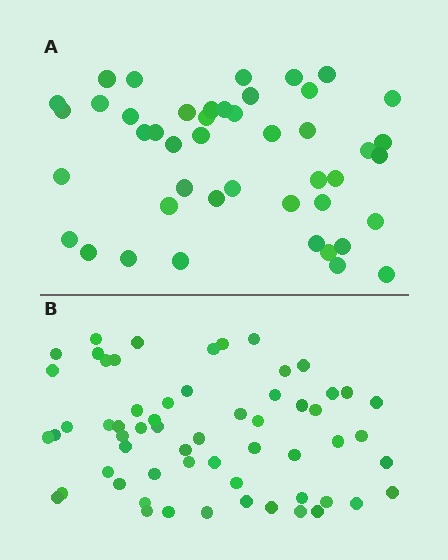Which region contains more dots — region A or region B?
Region B (the bottom region) has more dots.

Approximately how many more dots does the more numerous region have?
Region B has approximately 15 more dots than region A.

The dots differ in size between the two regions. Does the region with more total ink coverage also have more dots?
No. Region A has more total ink coverage because its dots are larger, but region B actually contains more individual dots. Total area can be misleading — the number of items is what matters here.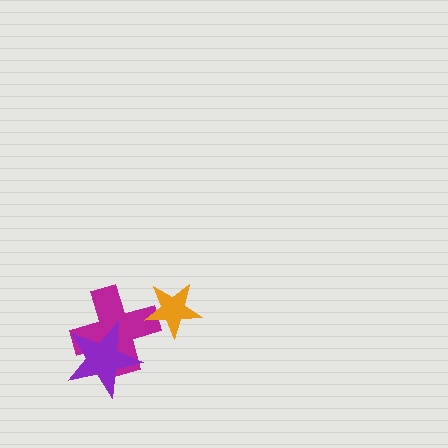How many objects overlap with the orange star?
1 object overlaps with the orange star.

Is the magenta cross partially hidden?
Yes, it is partially covered by another shape.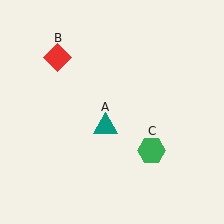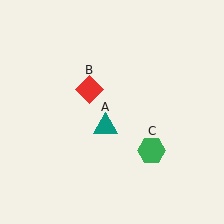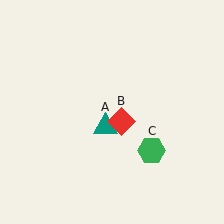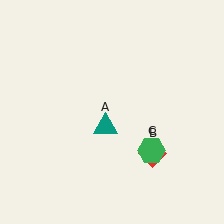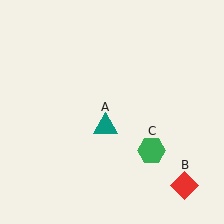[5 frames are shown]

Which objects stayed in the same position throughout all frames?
Teal triangle (object A) and green hexagon (object C) remained stationary.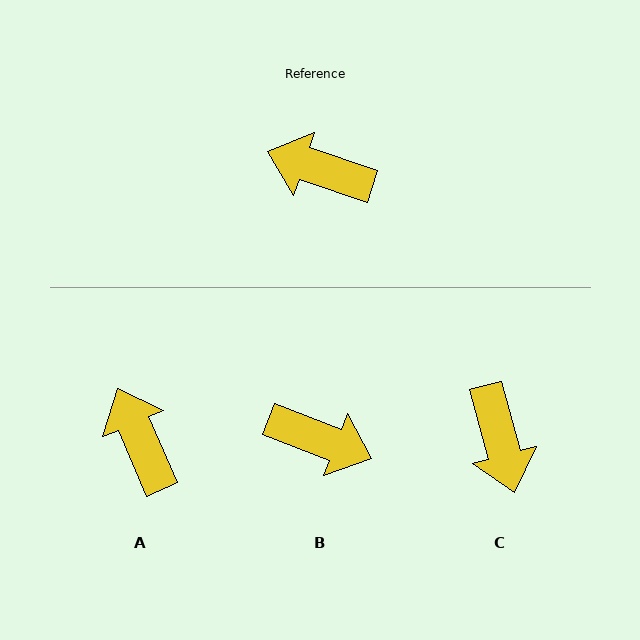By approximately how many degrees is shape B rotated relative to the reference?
Approximately 177 degrees counter-clockwise.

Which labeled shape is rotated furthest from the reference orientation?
B, about 177 degrees away.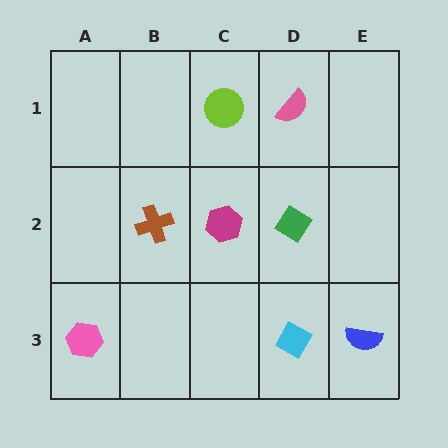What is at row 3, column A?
A pink hexagon.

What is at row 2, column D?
A green diamond.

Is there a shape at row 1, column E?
No, that cell is empty.